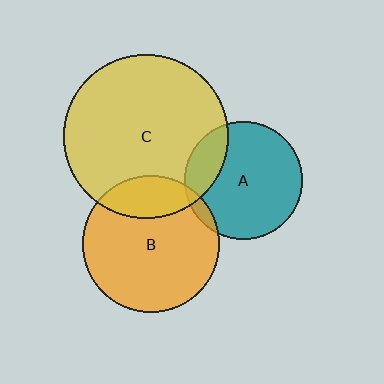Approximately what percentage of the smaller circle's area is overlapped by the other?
Approximately 5%.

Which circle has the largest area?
Circle C (yellow).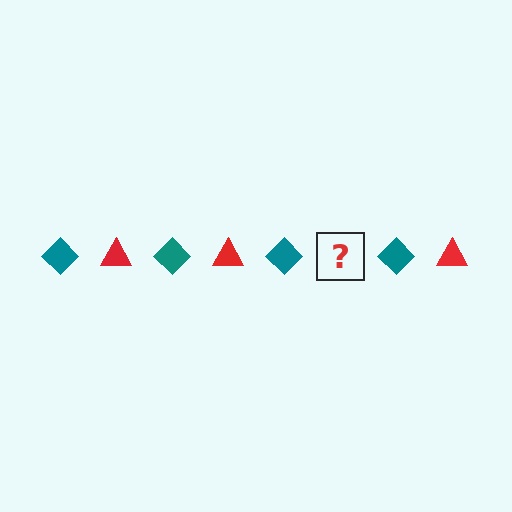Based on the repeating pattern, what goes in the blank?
The blank should be a red triangle.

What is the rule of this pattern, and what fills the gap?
The rule is that the pattern alternates between teal diamond and red triangle. The gap should be filled with a red triangle.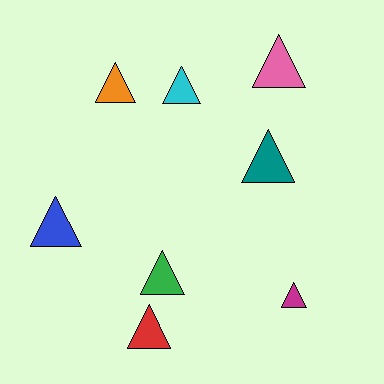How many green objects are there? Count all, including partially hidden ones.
There is 1 green object.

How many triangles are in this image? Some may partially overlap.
There are 8 triangles.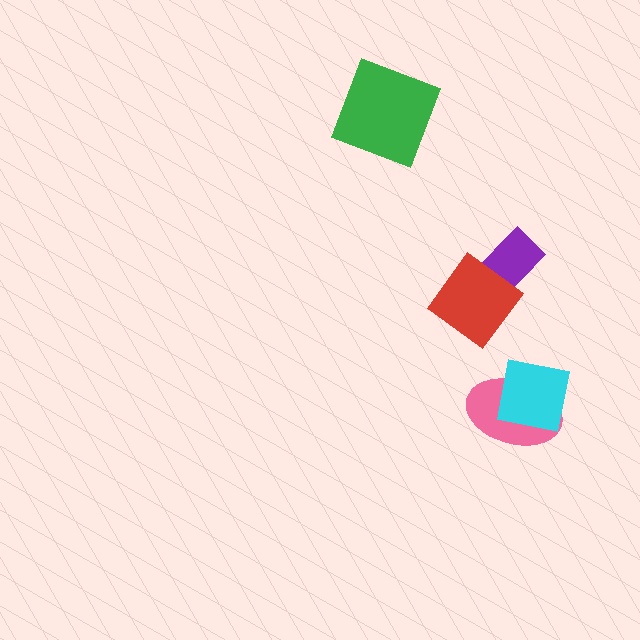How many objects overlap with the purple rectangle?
1 object overlaps with the purple rectangle.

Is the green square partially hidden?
No, no other shape covers it.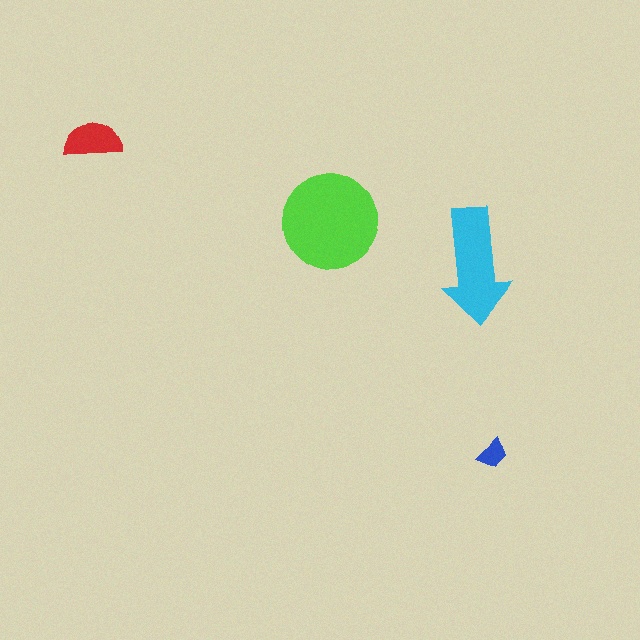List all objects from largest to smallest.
The lime circle, the cyan arrow, the red semicircle, the blue trapezoid.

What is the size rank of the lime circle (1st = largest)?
1st.